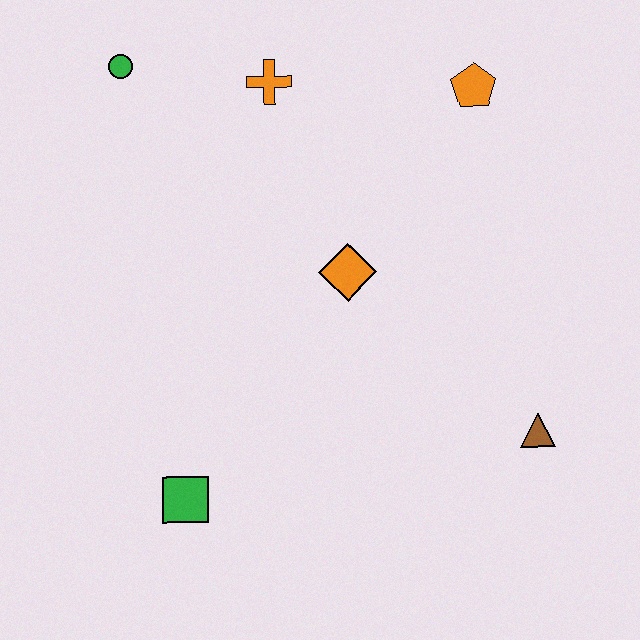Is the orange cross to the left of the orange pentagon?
Yes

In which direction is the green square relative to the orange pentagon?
The green square is below the orange pentagon.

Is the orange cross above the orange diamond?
Yes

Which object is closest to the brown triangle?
The orange diamond is closest to the brown triangle.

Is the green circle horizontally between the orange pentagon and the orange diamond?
No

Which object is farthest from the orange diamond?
The green circle is farthest from the orange diamond.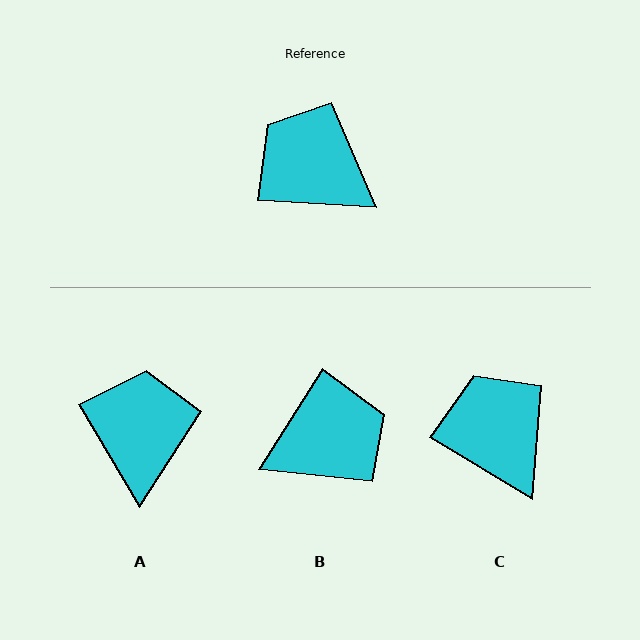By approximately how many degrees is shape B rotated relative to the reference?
Approximately 119 degrees clockwise.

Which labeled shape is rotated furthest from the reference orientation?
B, about 119 degrees away.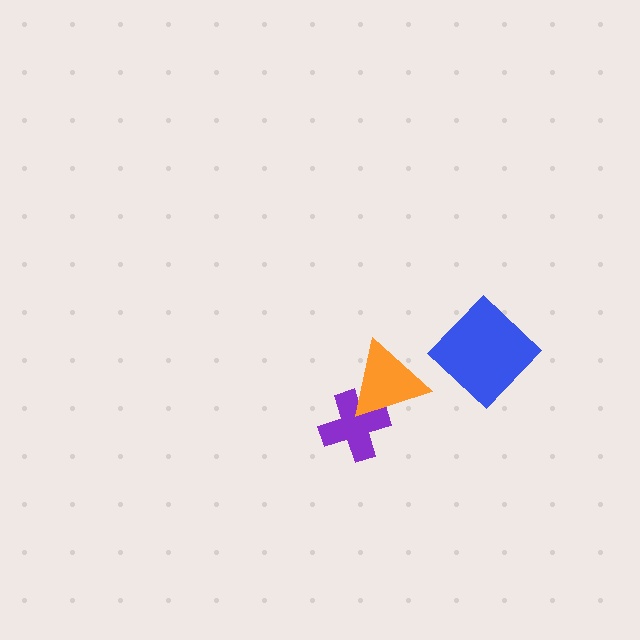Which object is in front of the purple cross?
The orange triangle is in front of the purple cross.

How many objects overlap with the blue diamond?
0 objects overlap with the blue diamond.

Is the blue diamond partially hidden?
No, no other shape covers it.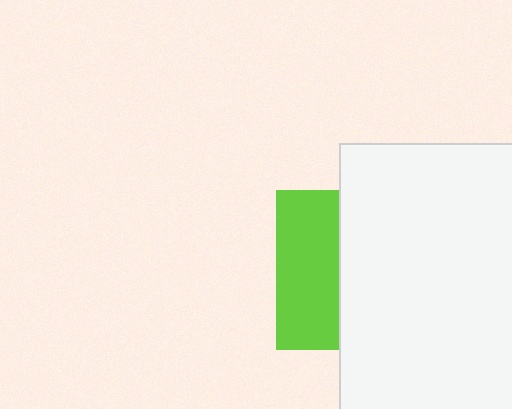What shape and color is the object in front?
The object in front is a white rectangle.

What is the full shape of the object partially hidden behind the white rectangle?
The partially hidden object is a lime square.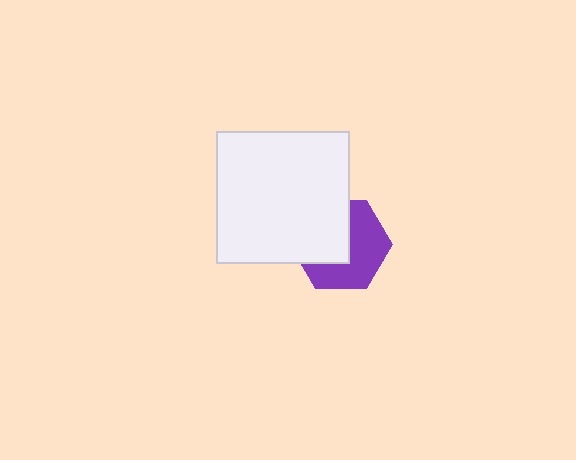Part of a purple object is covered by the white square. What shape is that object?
It is a hexagon.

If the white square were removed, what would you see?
You would see the complete purple hexagon.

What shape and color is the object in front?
The object in front is a white square.